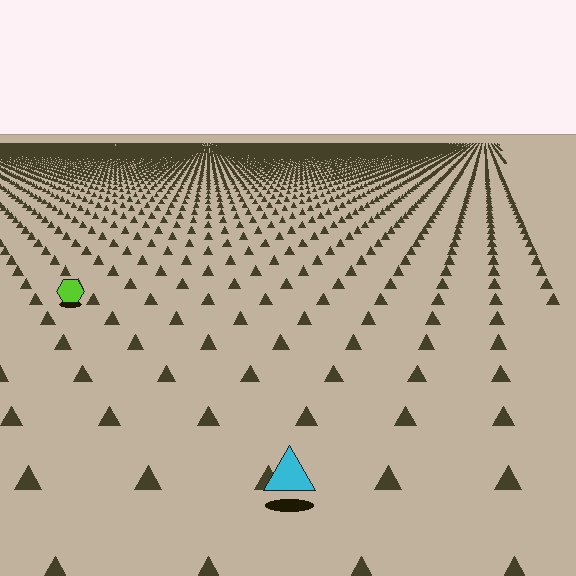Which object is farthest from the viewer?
The lime hexagon is farthest from the viewer. It appears smaller and the ground texture around it is denser.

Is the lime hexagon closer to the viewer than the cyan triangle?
No. The cyan triangle is closer — you can tell from the texture gradient: the ground texture is coarser near it.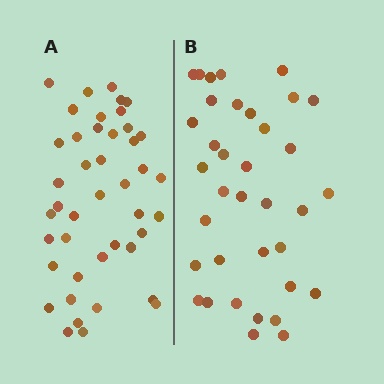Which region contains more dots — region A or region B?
Region A (the left region) has more dots.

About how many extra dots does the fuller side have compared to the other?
Region A has roughly 8 or so more dots than region B.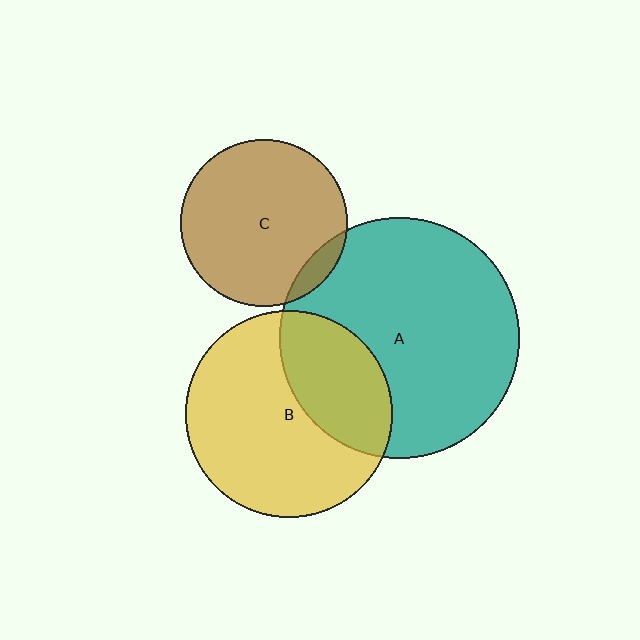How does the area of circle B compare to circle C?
Approximately 1.5 times.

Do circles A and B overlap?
Yes.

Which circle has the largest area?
Circle A (teal).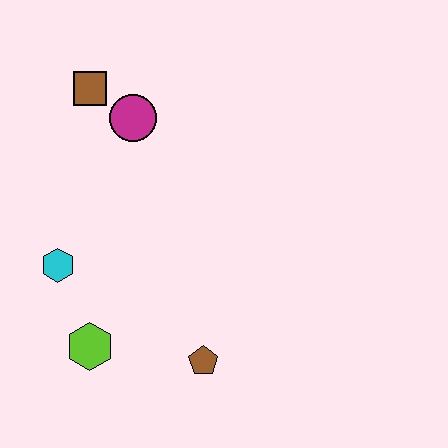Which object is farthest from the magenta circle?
The brown pentagon is farthest from the magenta circle.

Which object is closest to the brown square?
The magenta circle is closest to the brown square.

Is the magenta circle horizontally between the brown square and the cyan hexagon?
No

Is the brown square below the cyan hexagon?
No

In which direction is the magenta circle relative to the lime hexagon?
The magenta circle is above the lime hexagon.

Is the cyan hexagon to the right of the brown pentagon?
No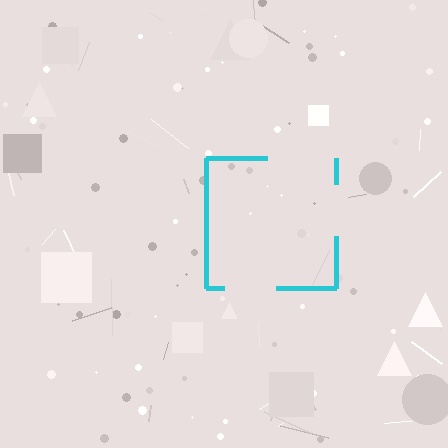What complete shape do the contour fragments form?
The contour fragments form a square.